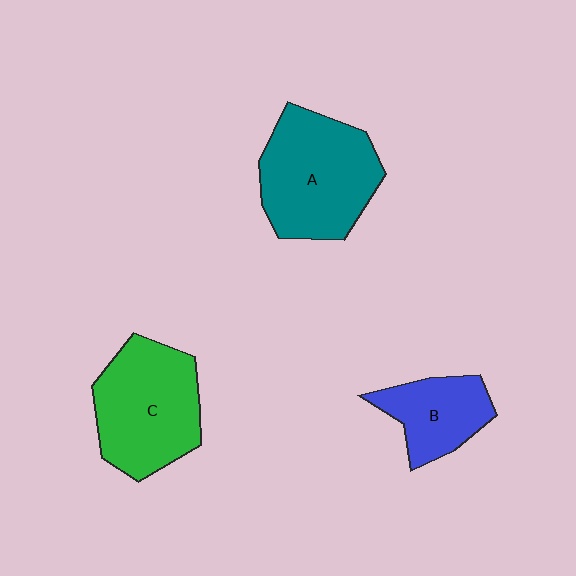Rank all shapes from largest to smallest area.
From largest to smallest: A (teal), C (green), B (blue).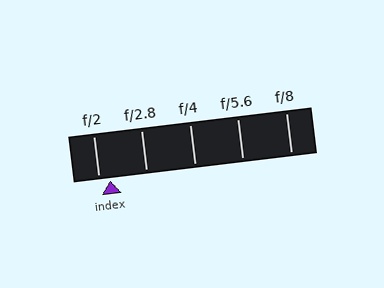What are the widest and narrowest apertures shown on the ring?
The widest aperture shown is f/2 and the narrowest is f/8.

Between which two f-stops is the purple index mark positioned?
The index mark is between f/2 and f/2.8.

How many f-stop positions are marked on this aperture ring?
There are 5 f-stop positions marked.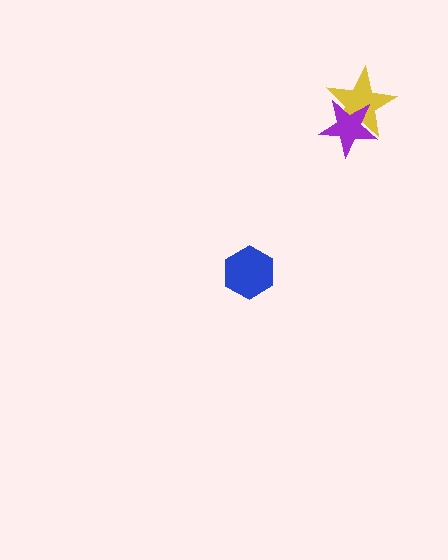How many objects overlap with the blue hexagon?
0 objects overlap with the blue hexagon.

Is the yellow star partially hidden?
Yes, it is partially covered by another shape.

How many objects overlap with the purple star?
1 object overlaps with the purple star.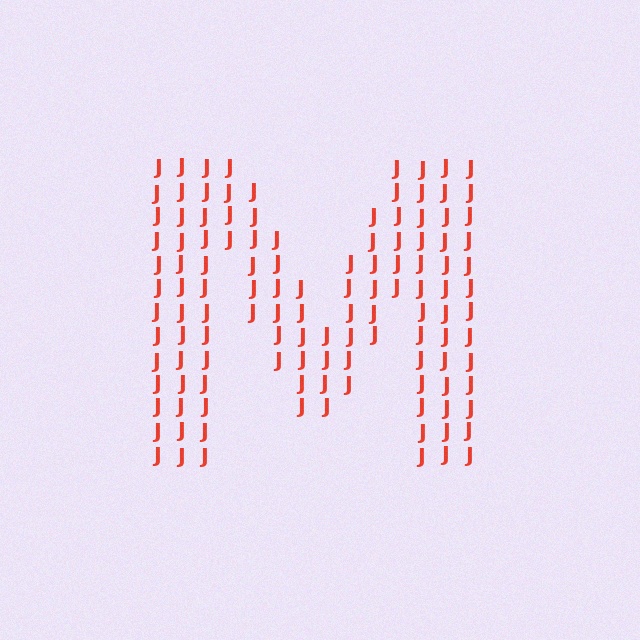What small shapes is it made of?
It is made of small letter J's.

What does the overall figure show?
The overall figure shows the letter M.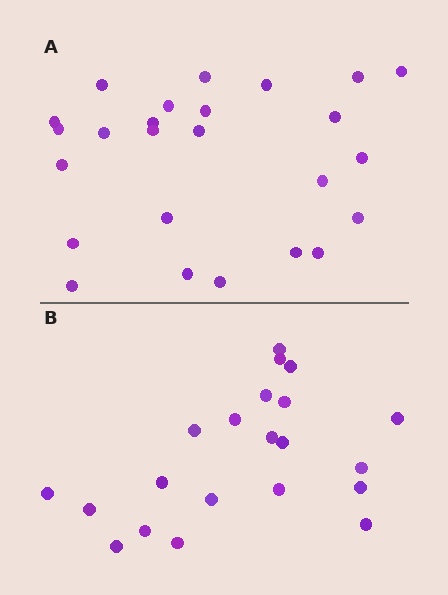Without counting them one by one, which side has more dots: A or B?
Region A (the top region) has more dots.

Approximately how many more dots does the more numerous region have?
Region A has about 4 more dots than region B.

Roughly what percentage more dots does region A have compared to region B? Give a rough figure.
About 20% more.